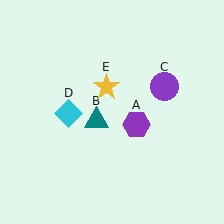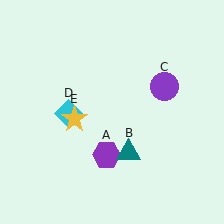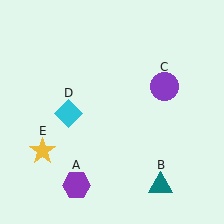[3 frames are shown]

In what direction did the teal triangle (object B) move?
The teal triangle (object B) moved down and to the right.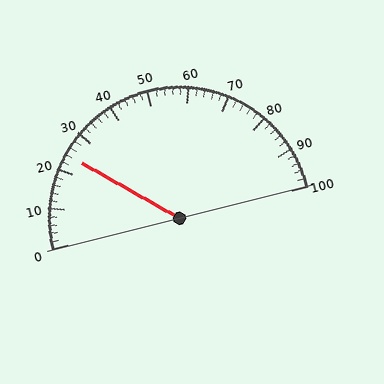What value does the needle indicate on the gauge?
The needle indicates approximately 24.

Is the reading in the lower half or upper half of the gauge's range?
The reading is in the lower half of the range (0 to 100).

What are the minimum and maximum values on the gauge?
The gauge ranges from 0 to 100.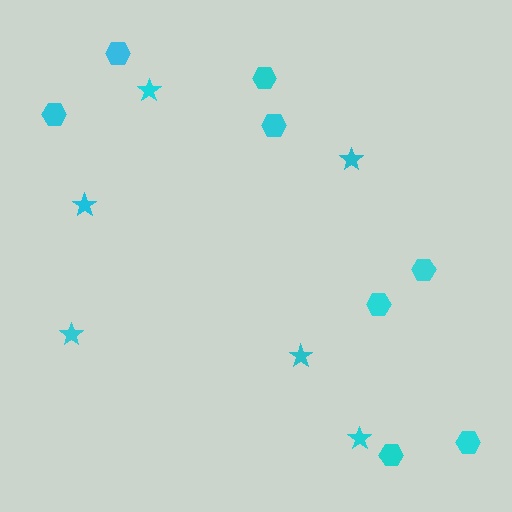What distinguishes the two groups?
There are 2 groups: one group of stars (6) and one group of hexagons (8).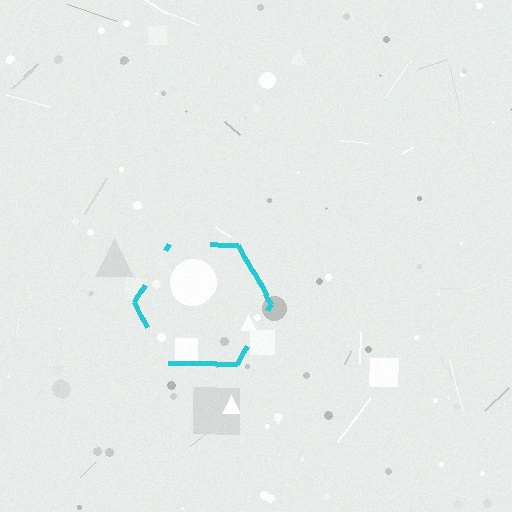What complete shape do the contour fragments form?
The contour fragments form a hexagon.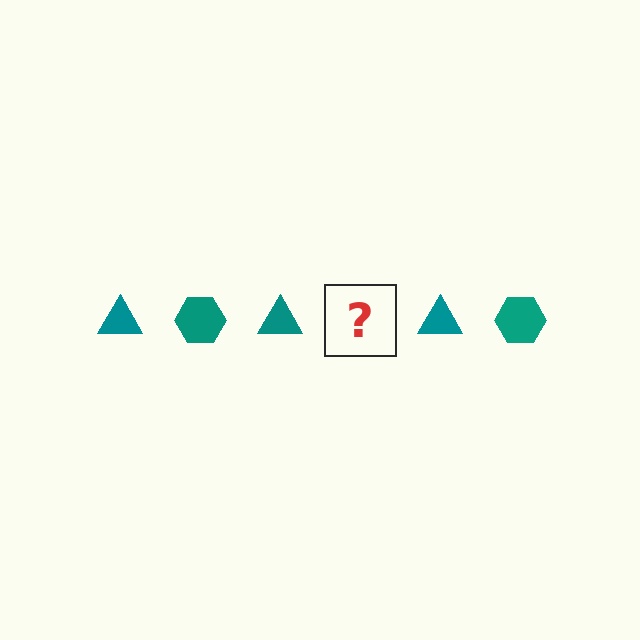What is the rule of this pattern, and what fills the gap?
The rule is that the pattern cycles through triangle, hexagon shapes in teal. The gap should be filled with a teal hexagon.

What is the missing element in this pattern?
The missing element is a teal hexagon.